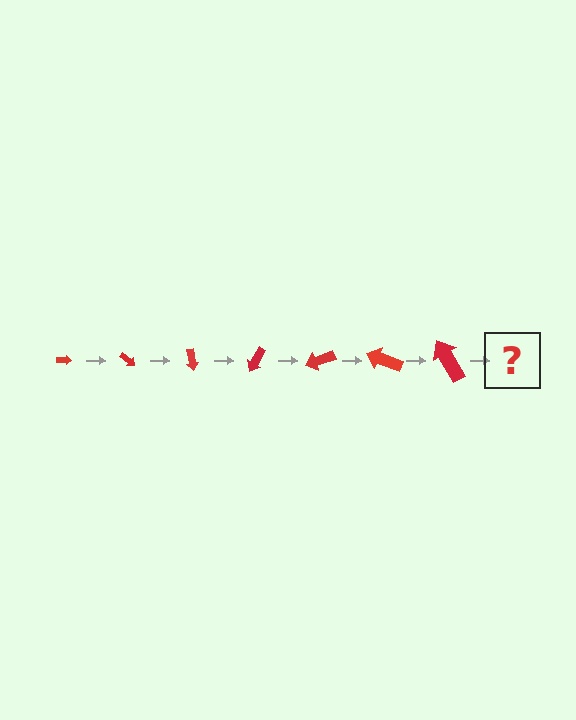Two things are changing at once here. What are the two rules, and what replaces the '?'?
The two rules are that the arrow grows larger each step and it rotates 40 degrees each step. The '?' should be an arrow, larger than the previous one and rotated 280 degrees from the start.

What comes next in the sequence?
The next element should be an arrow, larger than the previous one and rotated 280 degrees from the start.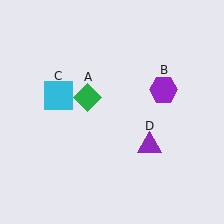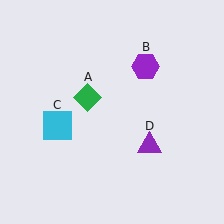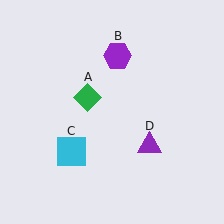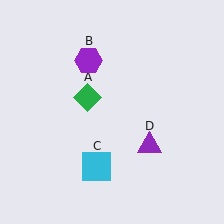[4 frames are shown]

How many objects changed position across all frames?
2 objects changed position: purple hexagon (object B), cyan square (object C).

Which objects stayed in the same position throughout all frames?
Green diamond (object A) and purple triangle (object D) remained stationary.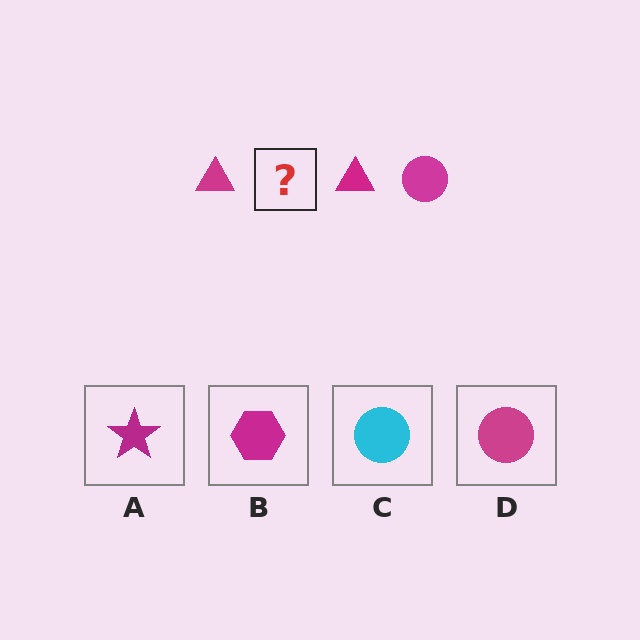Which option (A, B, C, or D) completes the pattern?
D.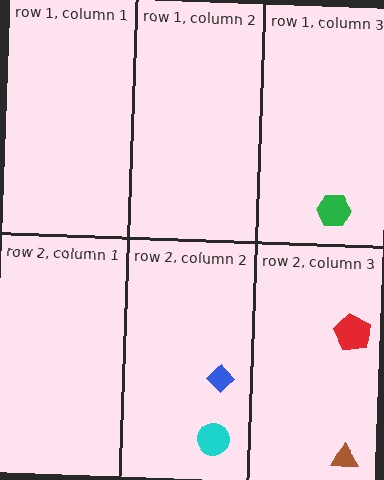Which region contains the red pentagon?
The row 2, column 3 region.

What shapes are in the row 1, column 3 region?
The green hexagon.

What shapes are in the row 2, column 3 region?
The brown triangle, the red pentagon.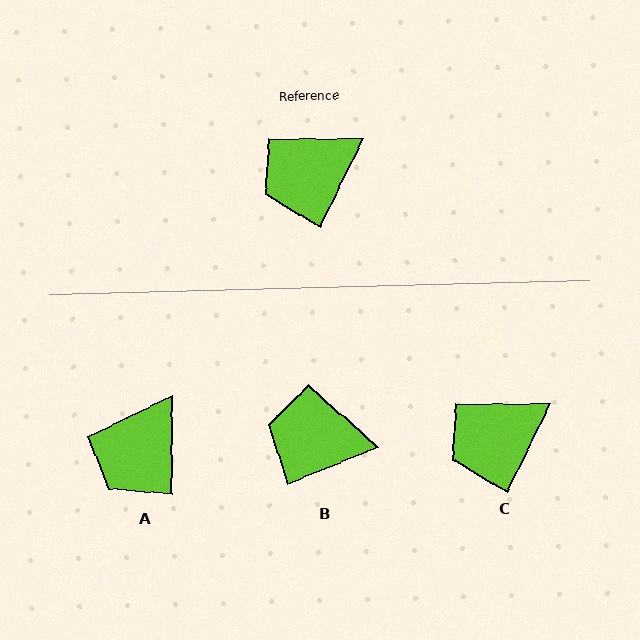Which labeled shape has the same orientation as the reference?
C.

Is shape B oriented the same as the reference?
No, it is off by about 42 degrees.